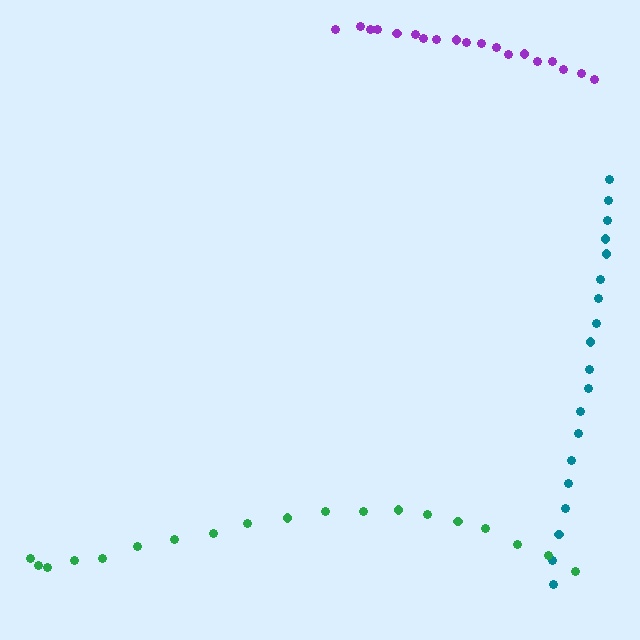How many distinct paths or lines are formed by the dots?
There are 3 distinct paths.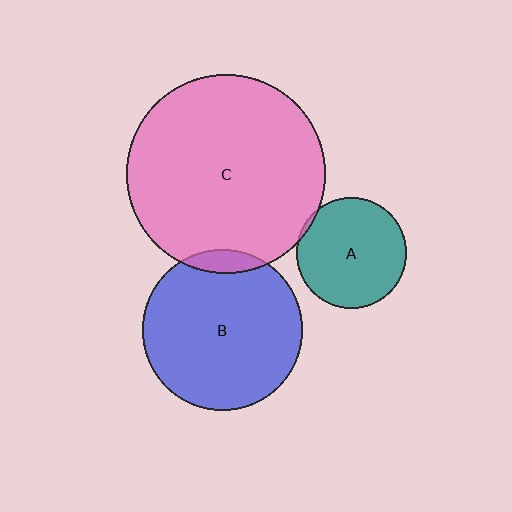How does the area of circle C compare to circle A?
Approximately 3.2 times.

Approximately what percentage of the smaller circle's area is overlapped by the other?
Approximately 5%.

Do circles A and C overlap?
Yes.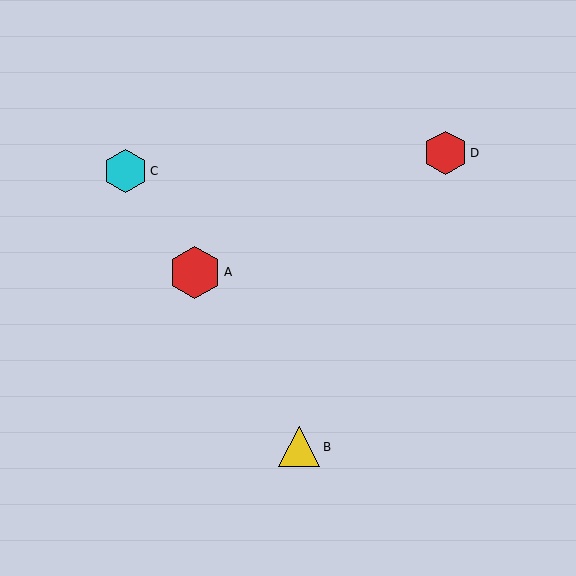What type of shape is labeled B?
Shape B is a yellow triangle.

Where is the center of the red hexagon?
The center of the red hexagon is at (195, 272).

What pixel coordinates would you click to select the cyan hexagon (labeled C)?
Click at (125, 171) to select the cyan hexagon C.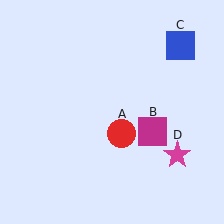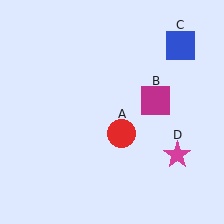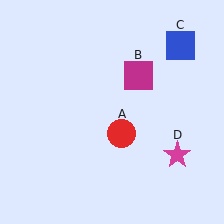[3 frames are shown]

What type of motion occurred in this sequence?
The magenta square (object B) rotated counterclockwise around the center of the scene.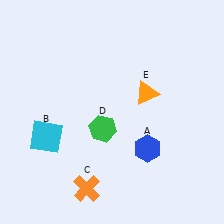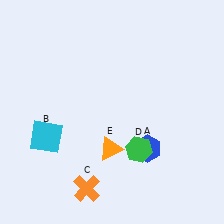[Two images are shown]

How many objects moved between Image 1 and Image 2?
2 objects moved between the two images.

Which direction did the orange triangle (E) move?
The orange triangle (E) moved down.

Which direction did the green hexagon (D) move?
The green hexagon (D) moved right.